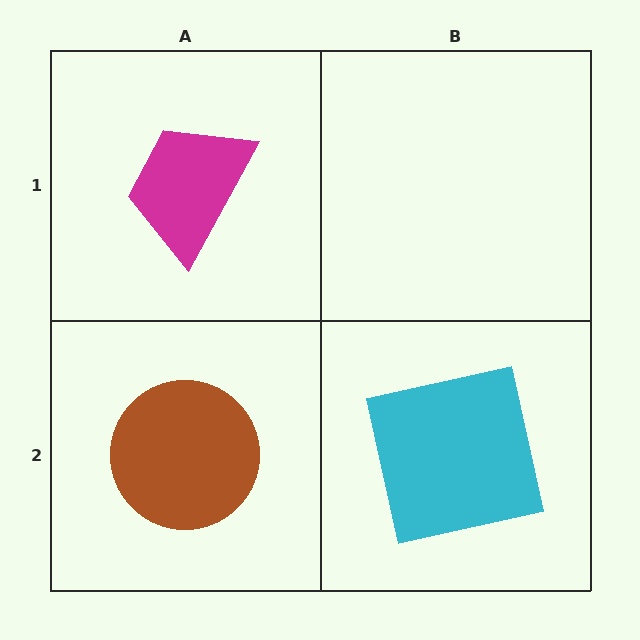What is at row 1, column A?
A magenta trapezoid.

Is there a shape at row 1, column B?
No, that cell is empty.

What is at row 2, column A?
A brown circle.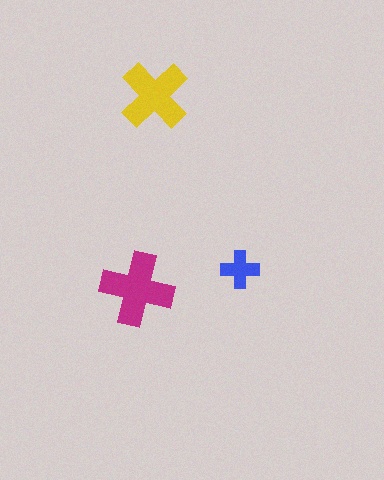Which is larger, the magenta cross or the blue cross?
The magenta one.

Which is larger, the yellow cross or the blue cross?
The yellow one.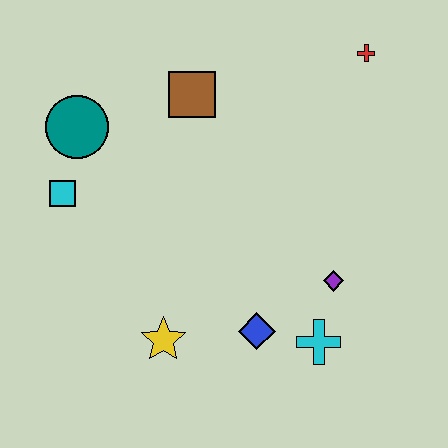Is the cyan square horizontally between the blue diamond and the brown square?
No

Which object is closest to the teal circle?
The cyan square is closest to the teal circle.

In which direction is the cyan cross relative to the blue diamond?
The cyan cross is to the right of the blue diamond.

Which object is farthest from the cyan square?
The red cross is farthest from the cyan square.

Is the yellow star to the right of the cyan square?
Yes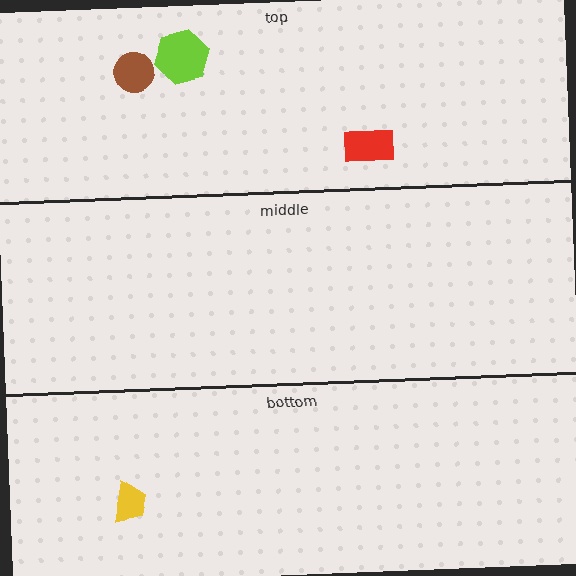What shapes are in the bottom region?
The yellow trapezoid.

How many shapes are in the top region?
3.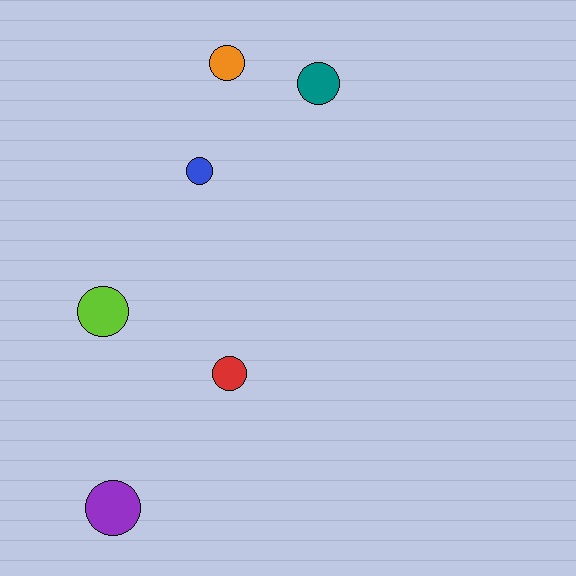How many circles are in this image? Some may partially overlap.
There are 6 circles.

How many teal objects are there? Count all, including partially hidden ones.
There is 1 teal object.